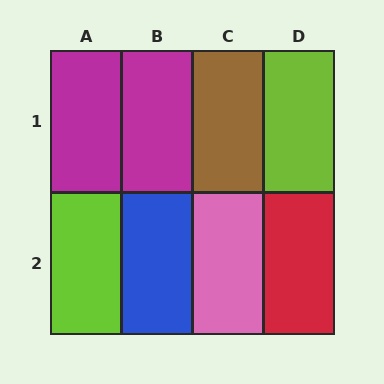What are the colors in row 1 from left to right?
Magenta, magenta, brown, lime.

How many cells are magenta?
2 cells are magenta.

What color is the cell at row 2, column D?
Red.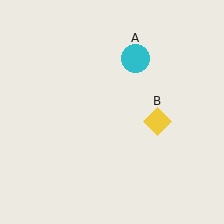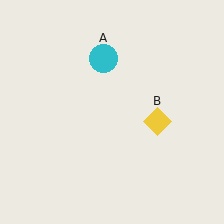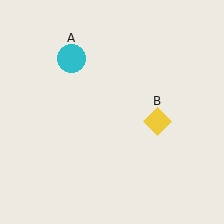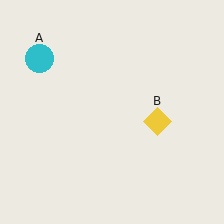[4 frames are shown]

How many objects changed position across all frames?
1 object changed position: cyan circle (object A).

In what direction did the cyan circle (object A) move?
The cyan circle (object A) moved left.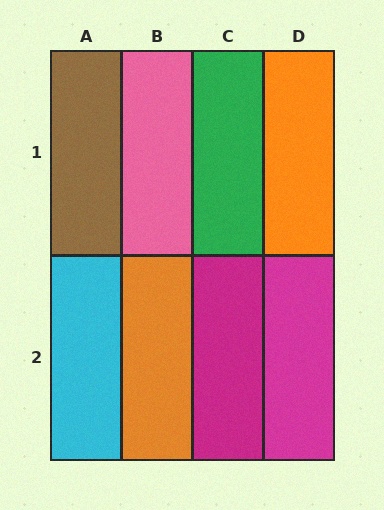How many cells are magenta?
2 cells are magenta.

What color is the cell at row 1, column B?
Pink.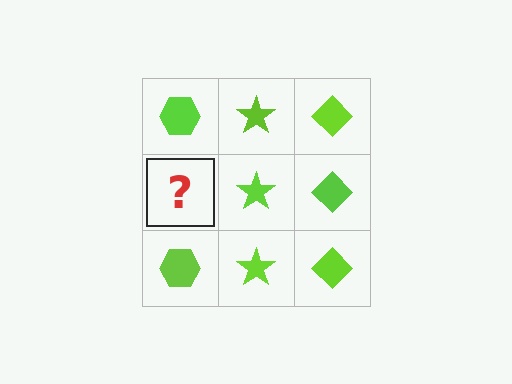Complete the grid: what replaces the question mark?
The question mark should be replaced with a lime hexagon.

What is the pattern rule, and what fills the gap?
The rule is that each column has a consistent shape. The gap should be filled with a lime hexagon.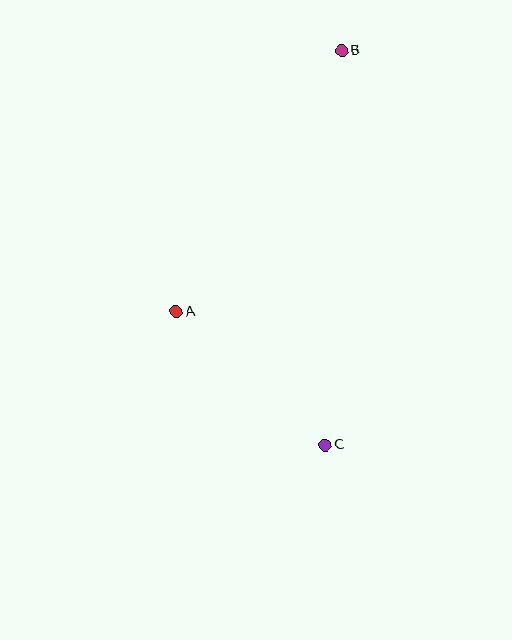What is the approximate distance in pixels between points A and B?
The distance between A and B is approximately 309 pixels.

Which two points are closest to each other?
Points A and C are closest to each other.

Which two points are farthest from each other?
Points B and C are farthest from each other.